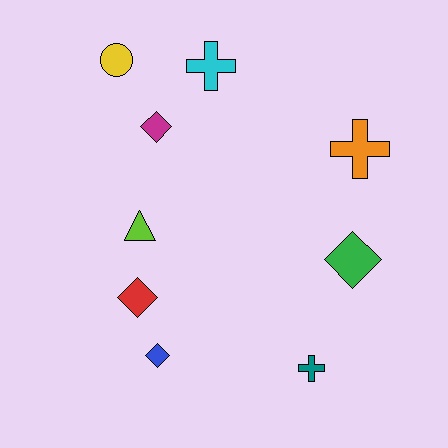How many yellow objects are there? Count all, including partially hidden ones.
There is 1 yellow object.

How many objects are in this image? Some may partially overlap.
There are 9 objects.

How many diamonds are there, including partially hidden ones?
There are 4 diamonds.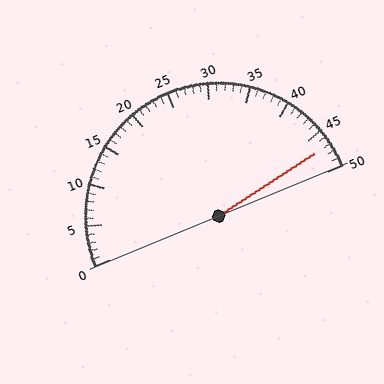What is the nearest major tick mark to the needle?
The nearest major tick mark is 45.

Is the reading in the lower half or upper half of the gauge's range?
The reading is in the upper half of the range (0 to 50).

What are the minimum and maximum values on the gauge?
The gauge ranges from 0 to 50.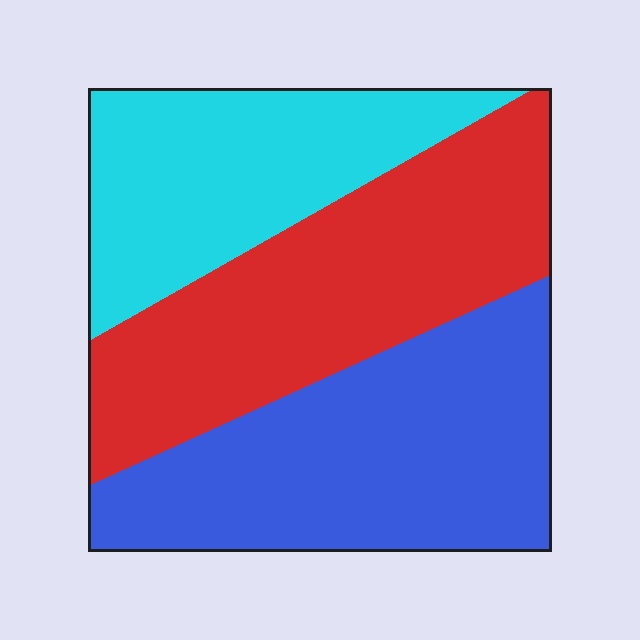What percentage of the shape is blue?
Blue takes up about three eighths (3/8) of the shape.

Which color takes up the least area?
Cyan, at roughly 25%.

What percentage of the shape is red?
Red covers around 35% of the shape.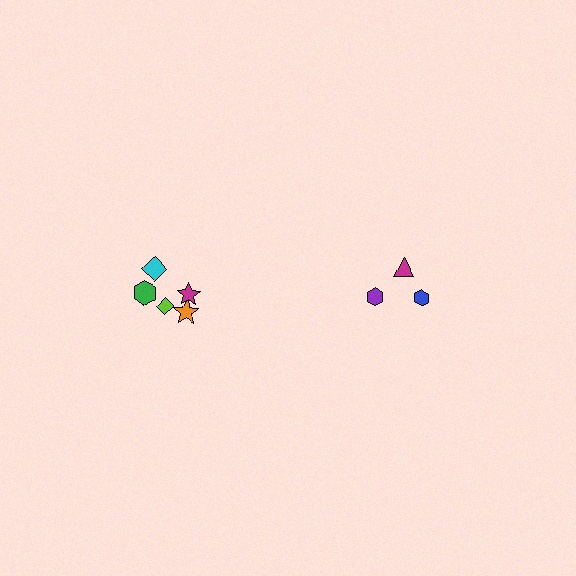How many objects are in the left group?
There are 5 objects.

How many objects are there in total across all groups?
There are 8 objects.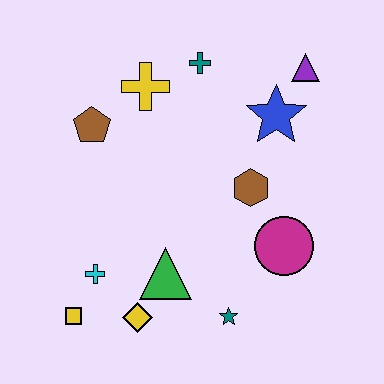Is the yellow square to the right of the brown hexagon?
No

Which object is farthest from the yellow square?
The purple triangle is farthest from the yellow square.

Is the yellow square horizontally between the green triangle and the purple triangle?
No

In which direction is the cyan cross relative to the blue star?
The cyan cross is to the left of the blue star.